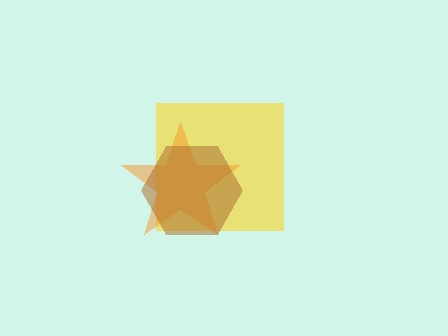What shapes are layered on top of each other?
The layered shapes are: a yellow square, an orange star, a brown hexagon.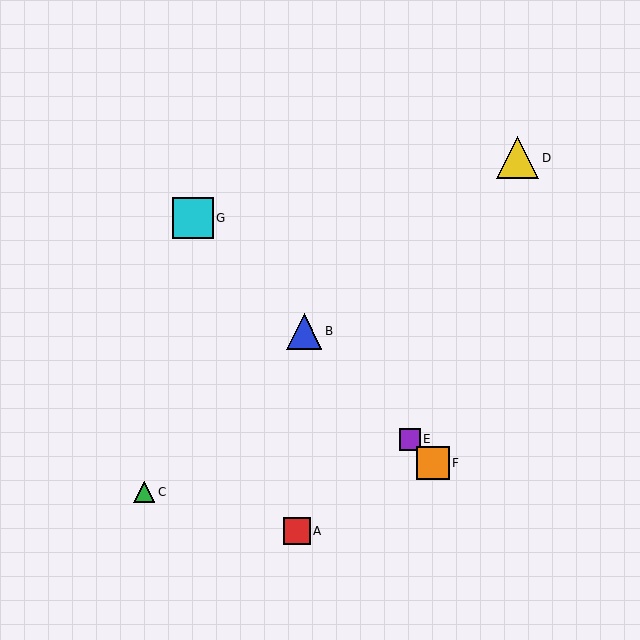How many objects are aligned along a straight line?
4 objects (B, E, F, G) are aligned along a straight line.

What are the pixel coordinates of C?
Object C is at (144, 492).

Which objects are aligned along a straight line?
Objects B, E, F, G are aligned along a straight line.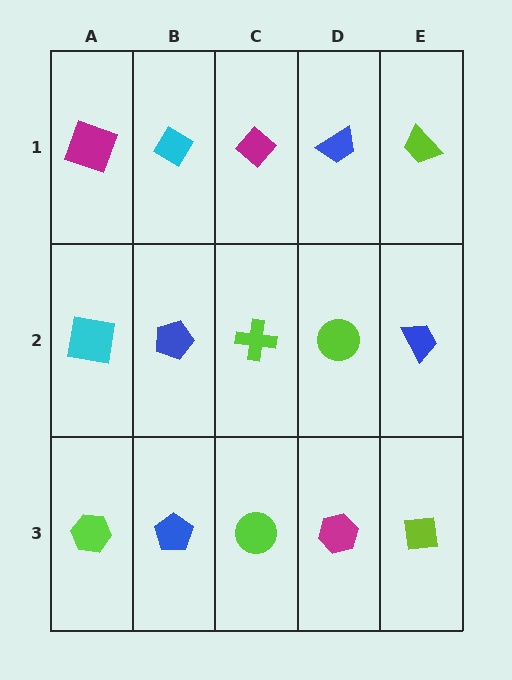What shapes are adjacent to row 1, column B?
A blue pentagon (row 2, column B), a magenta square (row 1, column A), a magenta diamond (row 1, column C).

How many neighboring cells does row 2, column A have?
3.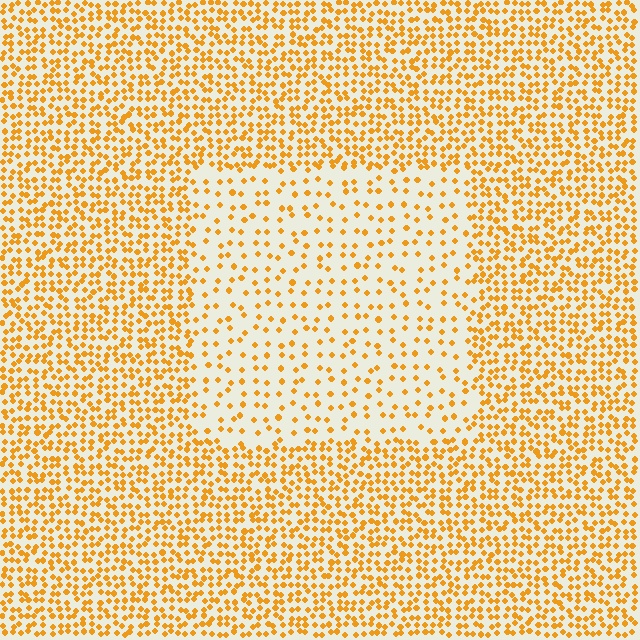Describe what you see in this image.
The image contains small orange elements arranged at two different densities. A rectangle-shaped region is visible where the elements are less densely packed than the surrounding area.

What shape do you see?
I see a rectangle.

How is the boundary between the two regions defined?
The boundary is defined by a change in element density (approximately 2.5x ratio). All elements are the same color, size, and shape.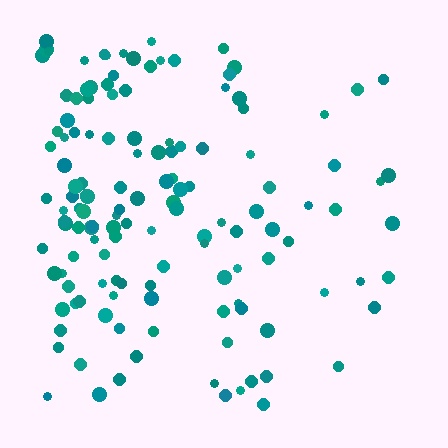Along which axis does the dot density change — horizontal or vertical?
Horizontal.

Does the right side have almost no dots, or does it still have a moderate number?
Still a moderate number, just noticeably fewer than the left.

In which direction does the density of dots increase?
From right to left, with the left side densest.